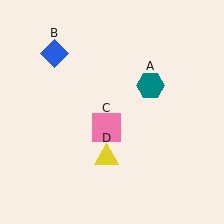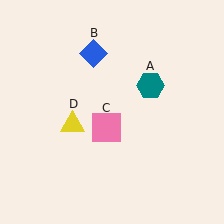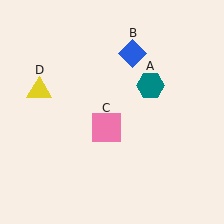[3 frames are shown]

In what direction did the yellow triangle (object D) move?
The yellow triangle (object D) moved up and to the left.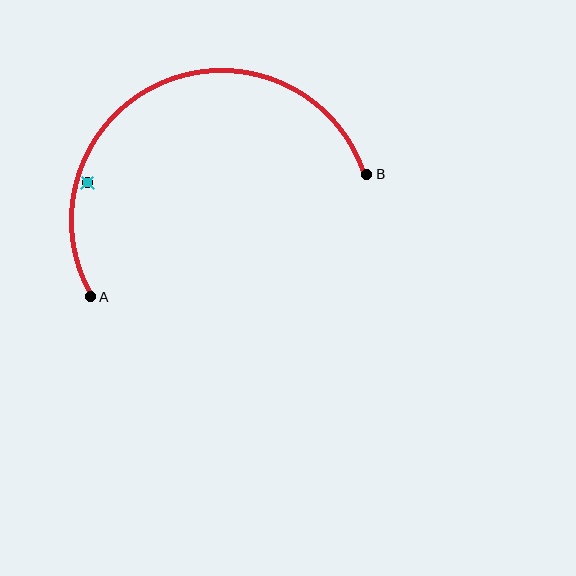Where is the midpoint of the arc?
The arc midpoint is the point on the curve farthest from the straight line joining A and B. It sits above that line.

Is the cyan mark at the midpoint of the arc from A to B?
No — the cyan mark does not lie on the arc at all. It sits slightly inside the curve.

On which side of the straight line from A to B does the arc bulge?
The arc bulges above the straight line connecting A and B.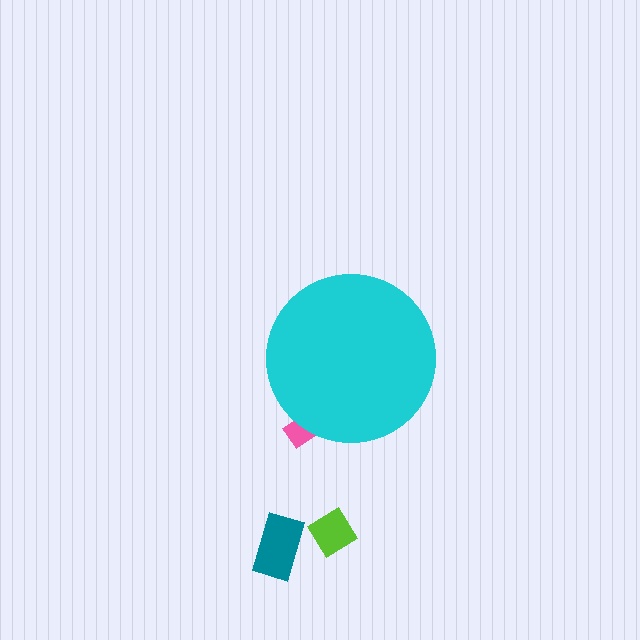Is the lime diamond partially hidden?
No, the lime diamond is fully visible.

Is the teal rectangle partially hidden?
No, the teal rectangle is fully visible.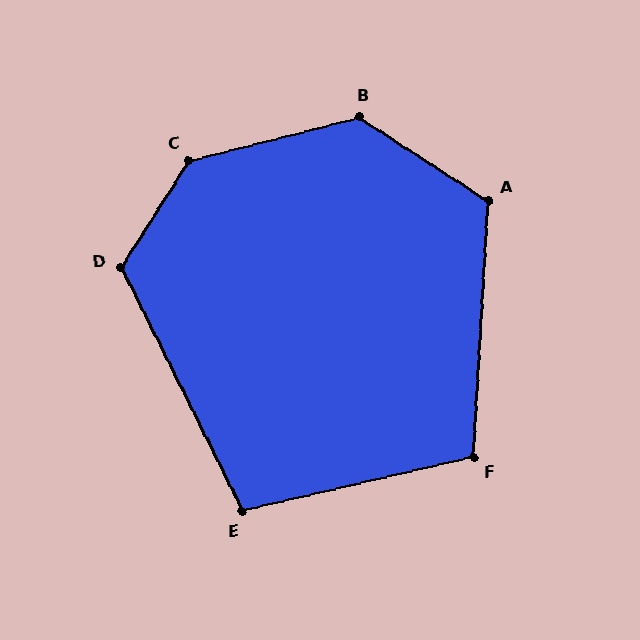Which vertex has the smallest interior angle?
E, at approximately 104 degrees.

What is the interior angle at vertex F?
Approximately 106 degrees (obtuse).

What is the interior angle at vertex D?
Approximately 121 degrees (obtuse).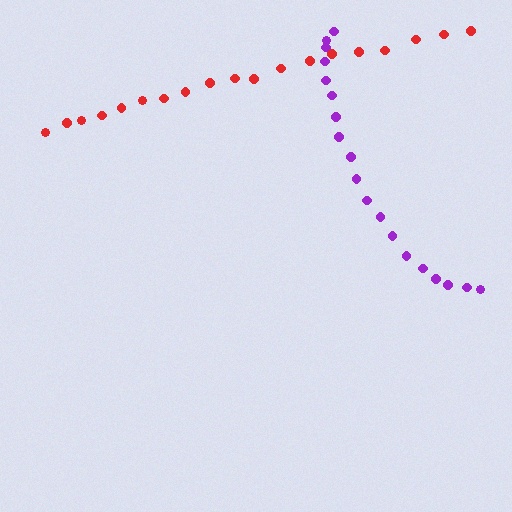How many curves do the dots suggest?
There are 2 distinct paths.